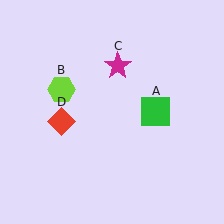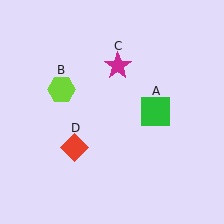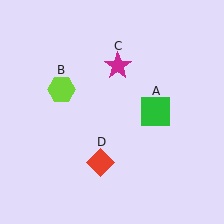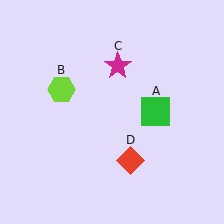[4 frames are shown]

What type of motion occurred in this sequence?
The red diamond (object D) rotated counterclockwise around the center of the scene.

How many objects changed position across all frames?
1 object changed position: red diamond (object D).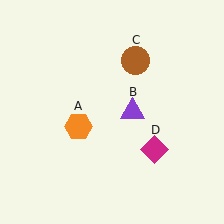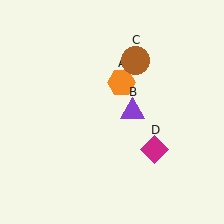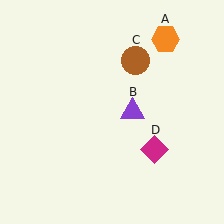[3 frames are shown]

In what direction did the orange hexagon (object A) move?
The orange hexagon (object A) moved up and to the right.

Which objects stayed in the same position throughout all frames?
Purple triangle (object B) and brown circle (object C) and magenta diamond (object D) remained stationary.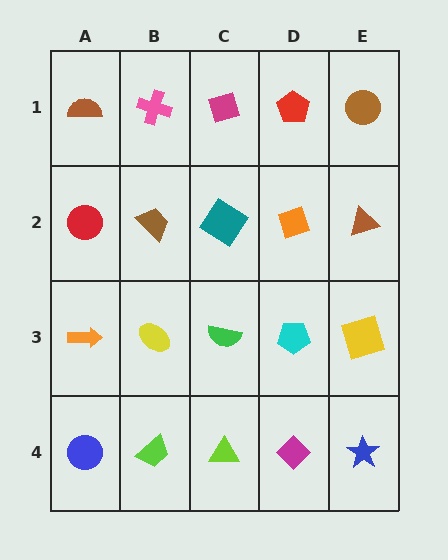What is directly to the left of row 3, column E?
A cyan pentagon.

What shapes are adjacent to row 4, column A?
An orange arrow (row 3, column A), a lime trapezoid (row 4, column B).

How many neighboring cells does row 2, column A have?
3.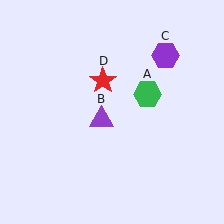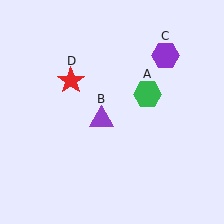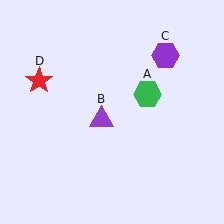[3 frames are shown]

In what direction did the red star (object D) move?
The red star (object D) moved left.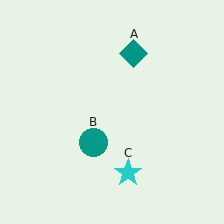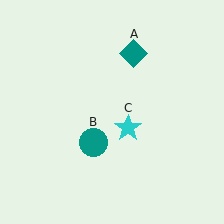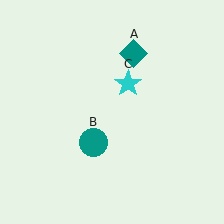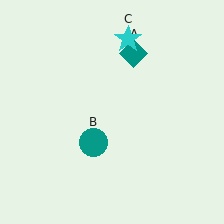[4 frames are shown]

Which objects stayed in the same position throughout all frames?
Teal diamond (object A) and teal circle (object B) remained stationary.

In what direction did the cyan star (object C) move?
The cyan star (object C) moved up.